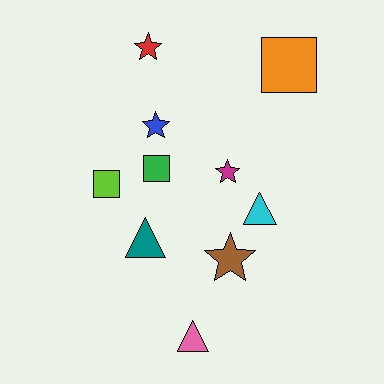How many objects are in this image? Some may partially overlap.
There are 10 objects.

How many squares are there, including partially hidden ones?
There are 3 squares.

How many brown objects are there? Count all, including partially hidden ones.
There is 1 brown object.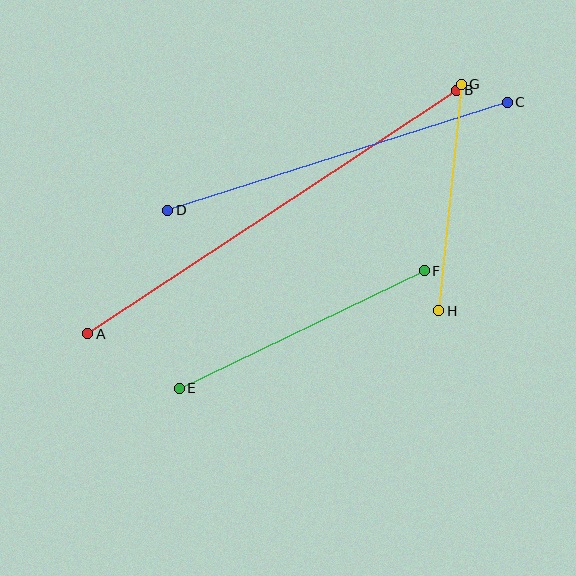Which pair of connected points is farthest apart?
Points A and B are farthest apart.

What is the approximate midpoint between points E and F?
The midpoint is at approximately (302, 330) pixels.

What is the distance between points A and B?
The distance is approximately 442 pixels.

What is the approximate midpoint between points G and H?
The midpoint is at approximately (450, 198) pixels.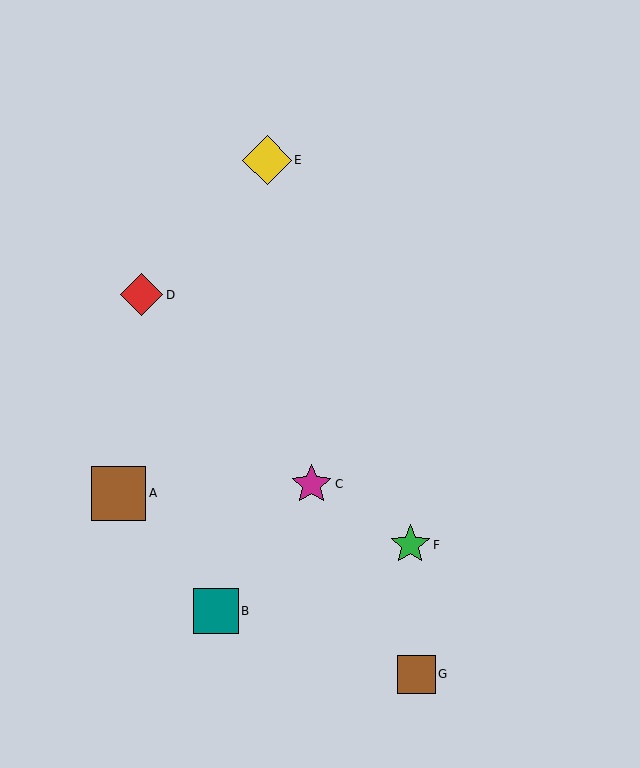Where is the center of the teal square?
The center of the teal square is at (216, 611).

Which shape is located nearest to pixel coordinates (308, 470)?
The magenta star (labeled C) at (311, 484) is nearest to that location.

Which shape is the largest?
The brown square (labeled A) is the largest.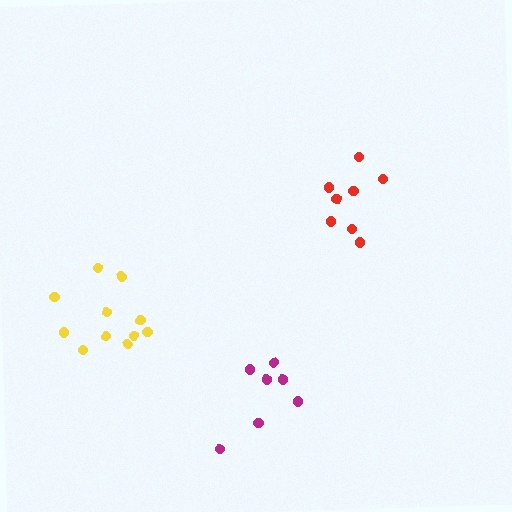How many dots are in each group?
Group 1: 11 dots, Group 2: 7 dots, Group 3: 8 dots (26 total).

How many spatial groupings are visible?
There are 3 spatial groupings.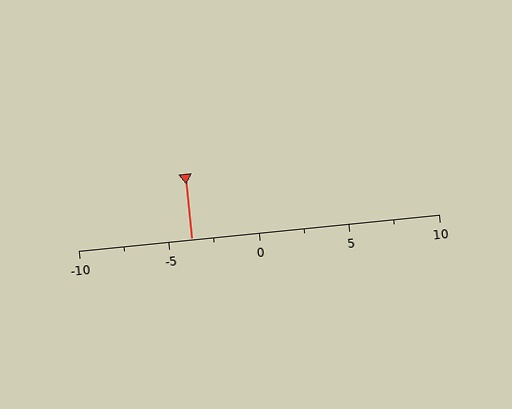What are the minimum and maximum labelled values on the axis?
The axis runs from -10 to 10.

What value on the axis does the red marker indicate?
The marker indicates approximately -3.8.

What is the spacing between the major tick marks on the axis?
The major ticks are spaced 5 apart.